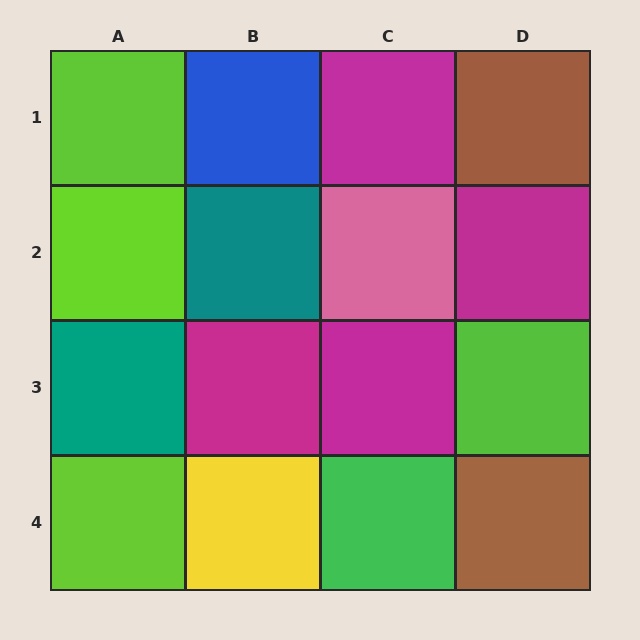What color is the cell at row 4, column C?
Green.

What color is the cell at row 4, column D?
Brown.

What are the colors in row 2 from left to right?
Lime, teal, pink, magenta.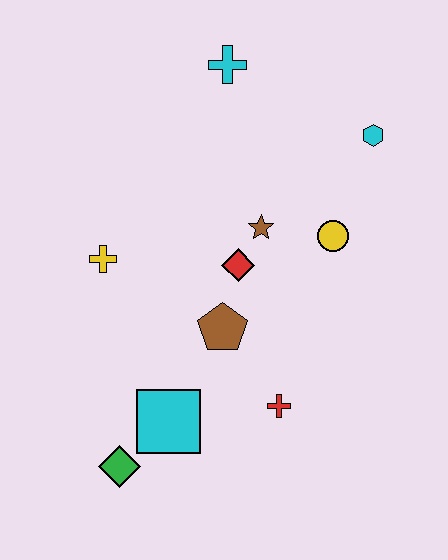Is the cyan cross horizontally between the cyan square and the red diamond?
Yes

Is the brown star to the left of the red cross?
Yes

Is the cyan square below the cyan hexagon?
Yes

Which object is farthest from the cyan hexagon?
The green diamond is farthest from the cyan hexagon.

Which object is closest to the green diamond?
The cyan square is closest to the green diamond.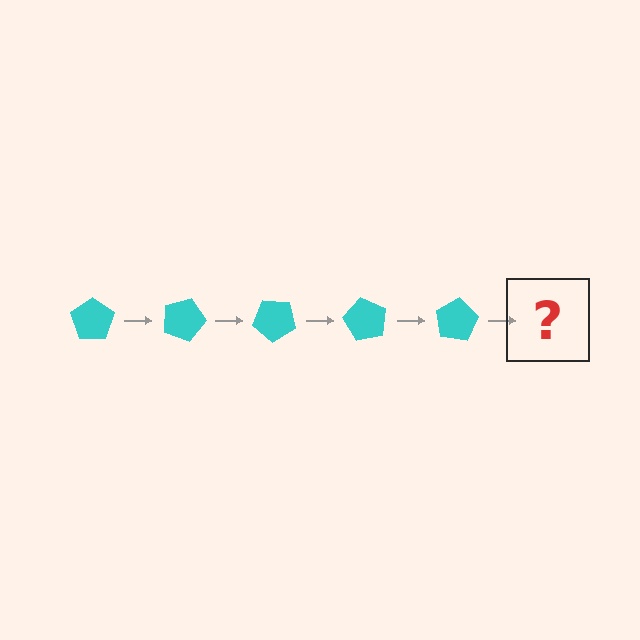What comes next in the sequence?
The next element should be a cyan pentagon rotated 100 degrees.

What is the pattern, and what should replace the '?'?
The pattern is that the pentagon rotates 20 degrees each step. The '?' should be a cyan pentagon rotated 100 degrees.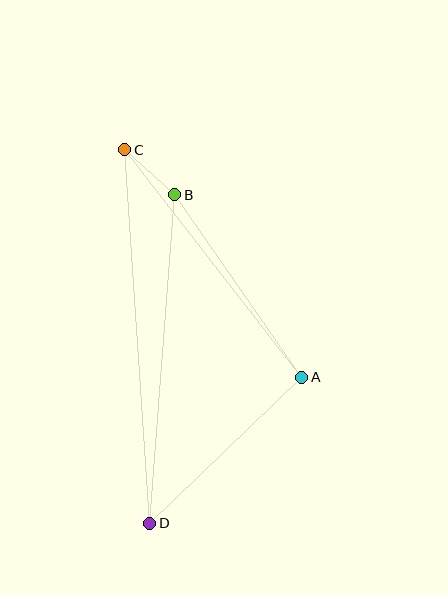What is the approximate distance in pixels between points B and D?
The distance between B and D is approximately 330 pixels.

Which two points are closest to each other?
Points B and C are closest to each other.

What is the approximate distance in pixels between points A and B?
The distance between A and B is approximately 223 pixels.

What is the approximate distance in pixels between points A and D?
The distance between A and D is approximately 211 pixels.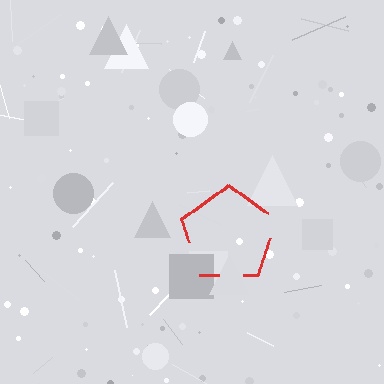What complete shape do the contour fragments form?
The contour fragments form a pentagon.